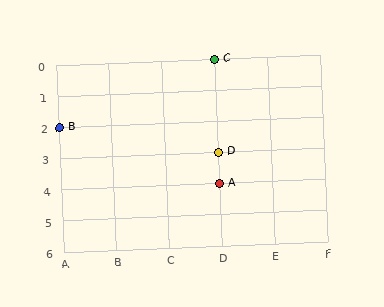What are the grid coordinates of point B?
Point B is at grid coordinates (A, 2).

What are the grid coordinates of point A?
Point A is at grid coordinates (D, 4).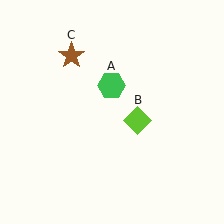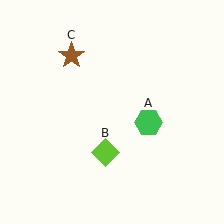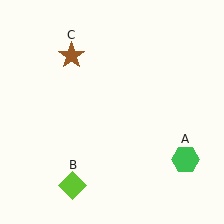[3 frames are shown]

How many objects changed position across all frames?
2 objects changed position: green hexagon (object A), lime diamond (object B).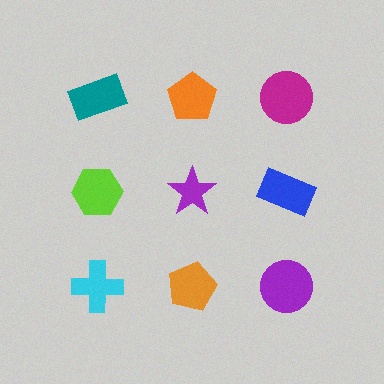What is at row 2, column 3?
A blue rectangle.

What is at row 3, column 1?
A cyan cross.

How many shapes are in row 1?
3 shapes.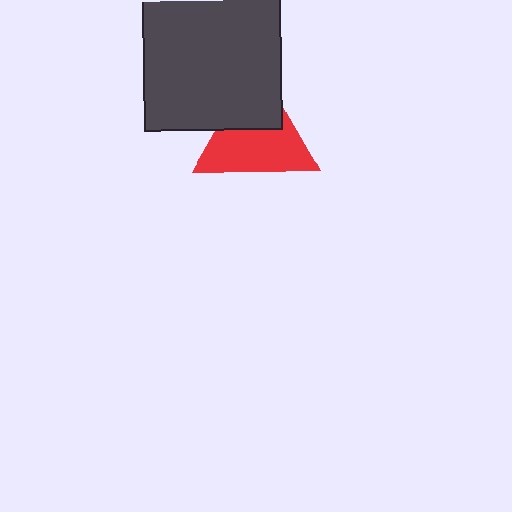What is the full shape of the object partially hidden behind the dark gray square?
The partially hidden object is a red triangle.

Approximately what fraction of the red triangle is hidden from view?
Roughly 37% of the red triangle is hidden behind the dark gray square.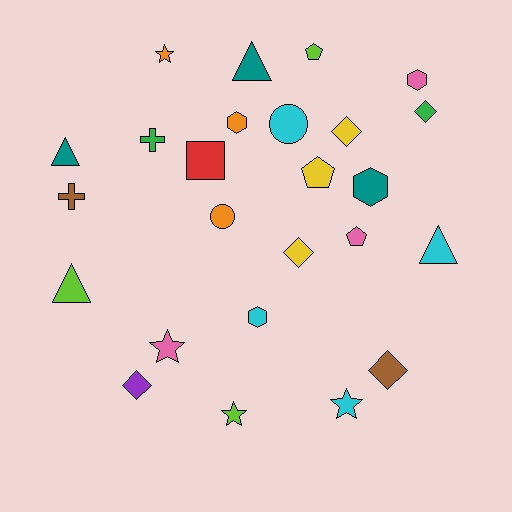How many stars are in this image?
There are 4 stars.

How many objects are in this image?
There are 25 objects.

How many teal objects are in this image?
There are 3 teal objects.